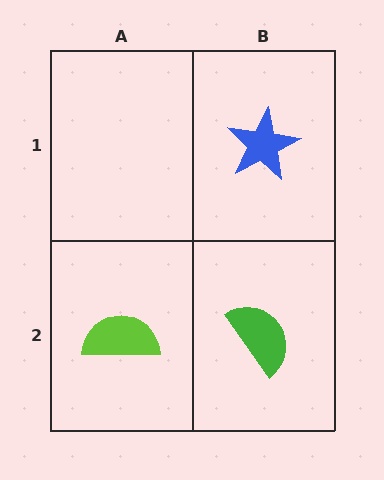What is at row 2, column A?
A lime semicircle.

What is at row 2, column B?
A green semicircle.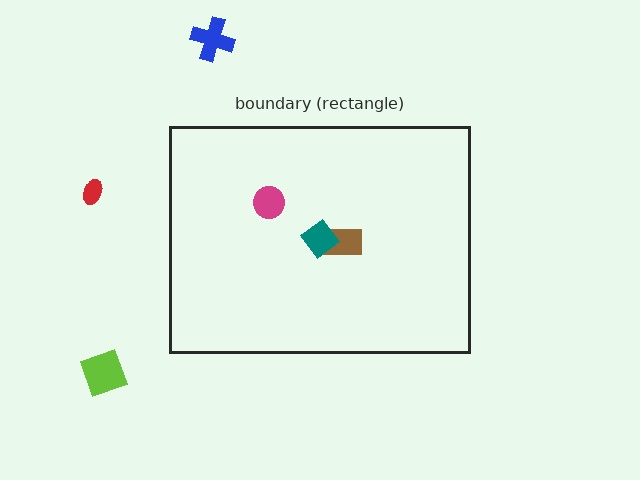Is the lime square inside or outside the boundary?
Outside.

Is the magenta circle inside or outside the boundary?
Inside.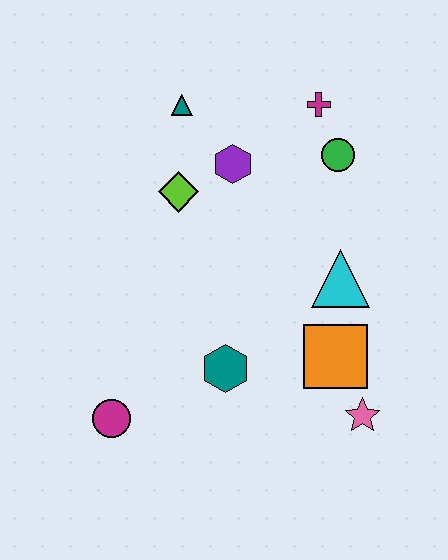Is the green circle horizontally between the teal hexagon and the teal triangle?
No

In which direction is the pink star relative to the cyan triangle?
The pink star is below the cyan triangle.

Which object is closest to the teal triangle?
The purple hexagon is closest to the teal triangle.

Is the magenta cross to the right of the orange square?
No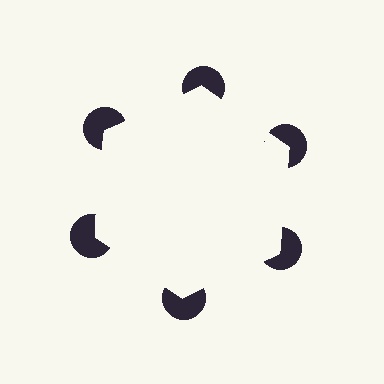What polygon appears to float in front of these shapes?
An illusory hexagon — its edges are inferred from the aligned wedge cuts in the pac-man discs, not physically drawn.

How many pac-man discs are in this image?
There are 6 — one at each vertex of the illusory hexagon.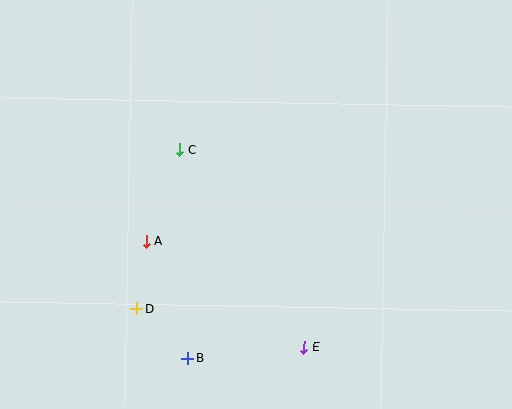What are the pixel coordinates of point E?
Point E is at (304, 347).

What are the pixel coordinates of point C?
Point C is at (180, 150).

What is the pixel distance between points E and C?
The distance between E and C is 233 pixels.